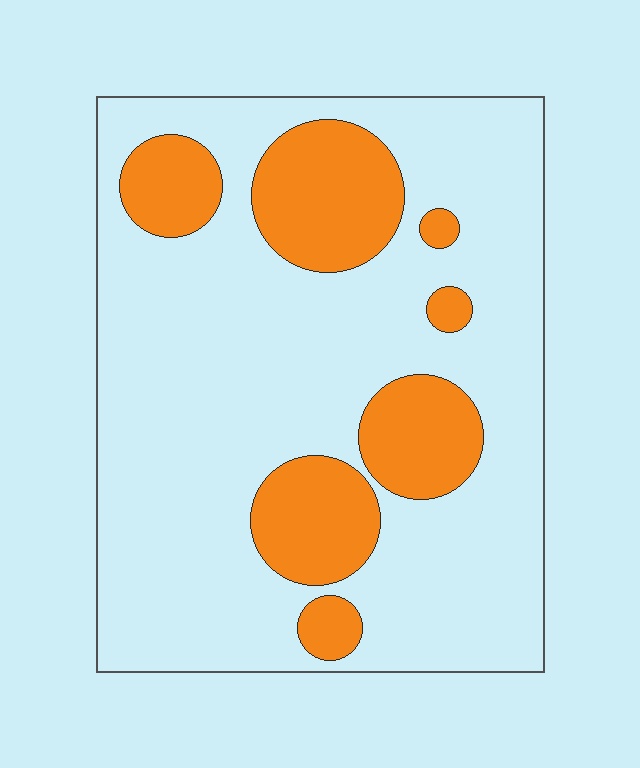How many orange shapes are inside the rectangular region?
7.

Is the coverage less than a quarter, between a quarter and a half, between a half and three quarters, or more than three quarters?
Less than a quarter.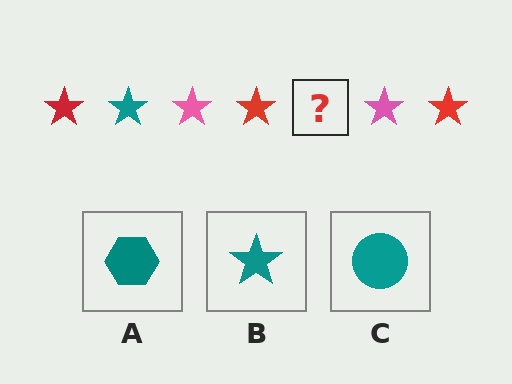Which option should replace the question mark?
Option B.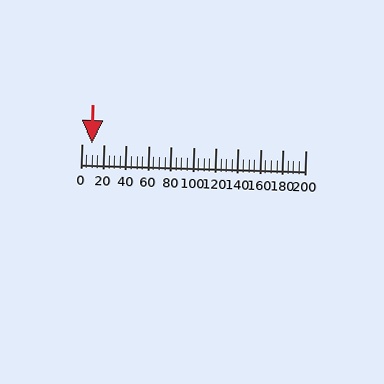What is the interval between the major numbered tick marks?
The major tick marks are spaced 20 units apart.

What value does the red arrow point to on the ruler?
The red arrow points to approximately 9.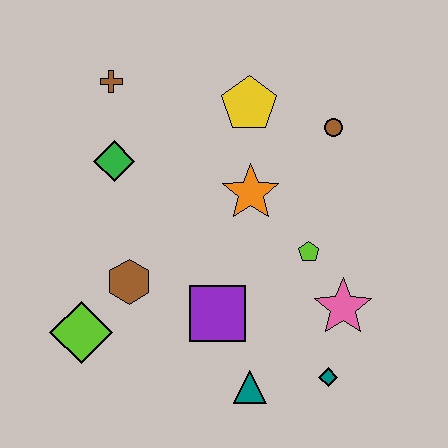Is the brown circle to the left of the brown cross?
No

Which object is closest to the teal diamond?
The pink star is closest to the teal diamond.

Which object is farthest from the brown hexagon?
The brown circle is farthest from the brown hexagon.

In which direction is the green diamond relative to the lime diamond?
The green diamond is above the lime diamond.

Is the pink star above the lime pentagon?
No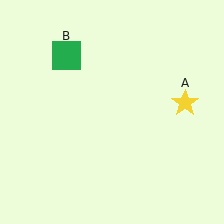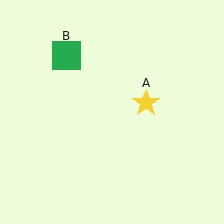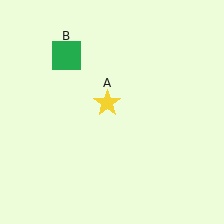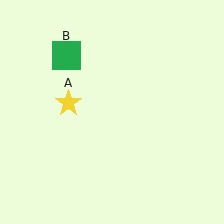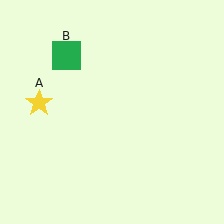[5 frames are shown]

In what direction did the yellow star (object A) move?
The yellow star (object A) moved left.